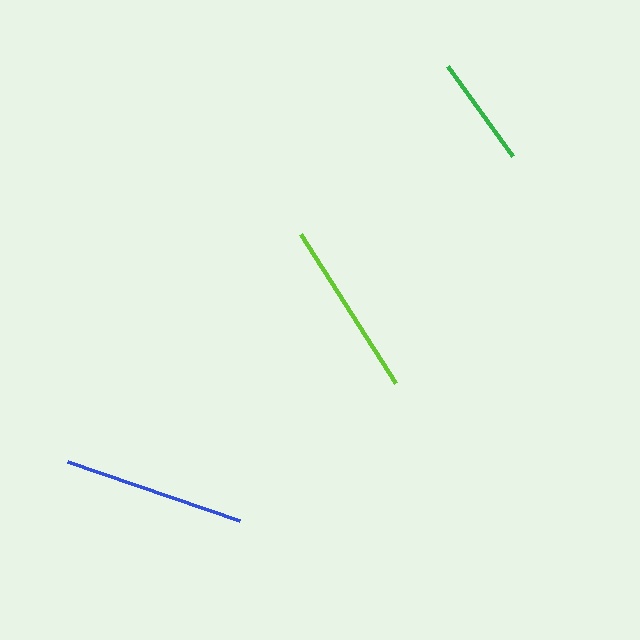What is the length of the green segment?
The green segment is approximately 111 pixels long.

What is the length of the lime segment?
The lime segment is approximately 176 pixels long.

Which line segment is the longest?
The blue line is the longest at approximately 182 pixels.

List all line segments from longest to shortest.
From longest to shortest: blue, lime, green.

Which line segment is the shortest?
The green line is the shortest at approximately 111 pixels.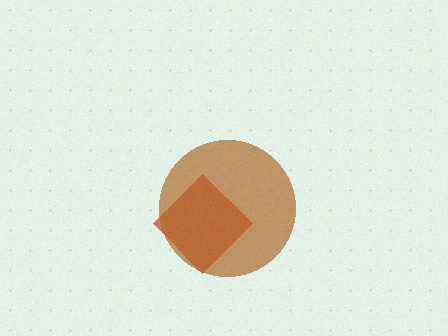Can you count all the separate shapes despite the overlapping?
Yes, there are 2 separate shapes.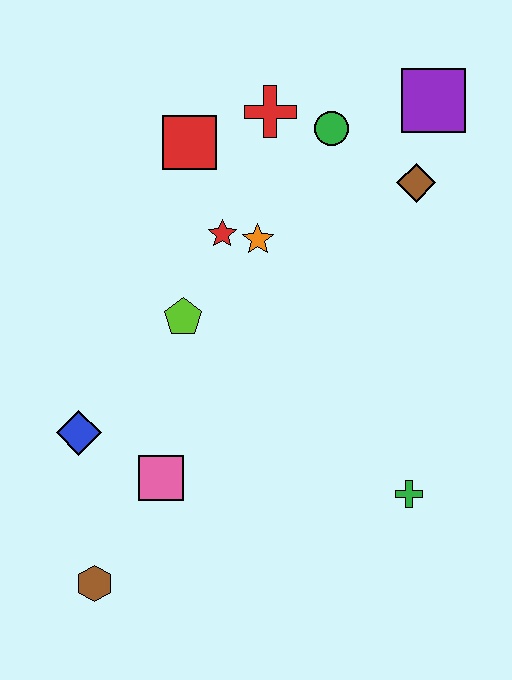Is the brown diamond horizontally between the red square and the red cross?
No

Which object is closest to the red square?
The red cross is closest to the red square.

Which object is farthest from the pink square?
The purple square is farthest from the pink square.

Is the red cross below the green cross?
No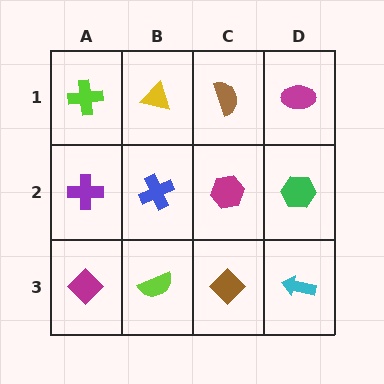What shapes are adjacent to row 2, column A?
A lime cross (row 1, column A), a magenta diamond (row 3, column A), a blue cross (row 2, column B).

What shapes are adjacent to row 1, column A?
A purple cross (row 2, column A), a yellow triangle (row 1, column B).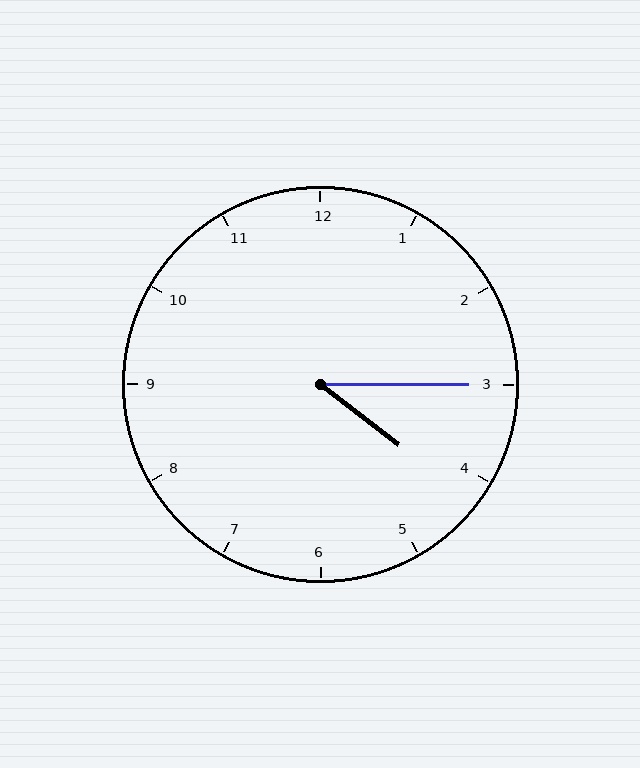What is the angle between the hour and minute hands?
Approximately 38 degrees.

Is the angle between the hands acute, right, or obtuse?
It is acute.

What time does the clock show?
4:15.